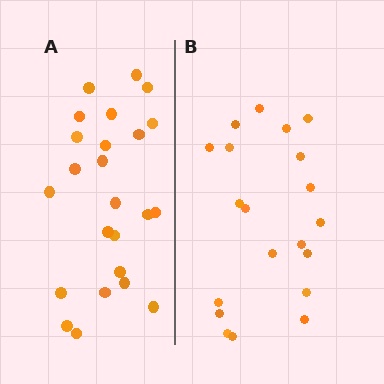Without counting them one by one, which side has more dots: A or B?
Region A (the left region) has more dots.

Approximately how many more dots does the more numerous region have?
Region A has about 4 more dots than region B.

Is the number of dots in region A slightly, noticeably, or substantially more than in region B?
Region A has only slightly more — the two regions are fairly close. The ratio is roughly 1.2 to 1.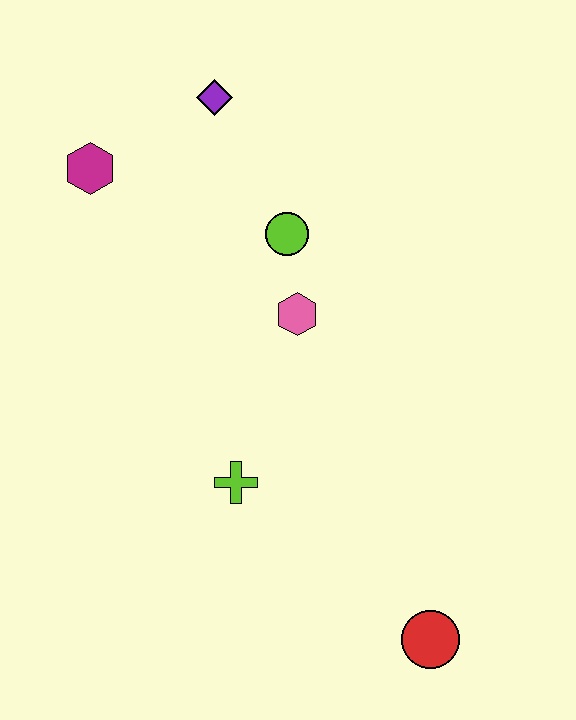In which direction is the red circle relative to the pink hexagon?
The red circle is below the pink hexagon.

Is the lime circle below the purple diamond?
Yes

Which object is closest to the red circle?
The lime cross is closest to the red circle.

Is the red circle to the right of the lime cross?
Yes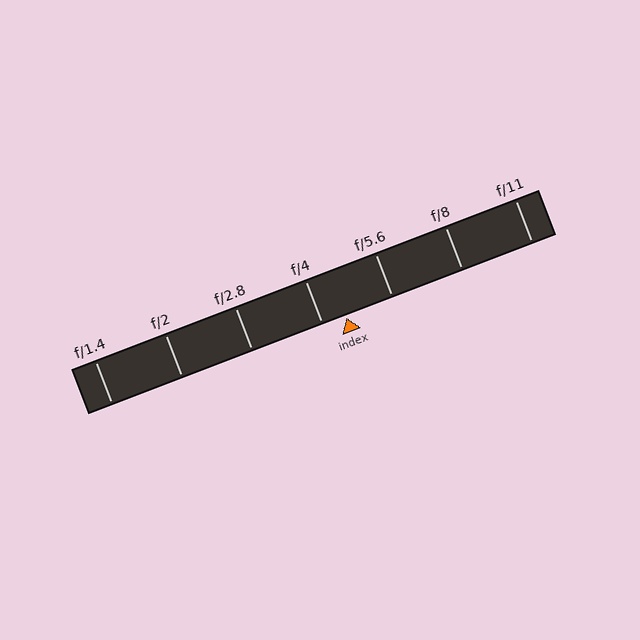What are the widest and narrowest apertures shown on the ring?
The widest aperture shown is f/1.4 and the narrowest is f/11.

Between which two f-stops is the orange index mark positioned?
The index mark is between f/4 and f/5.6.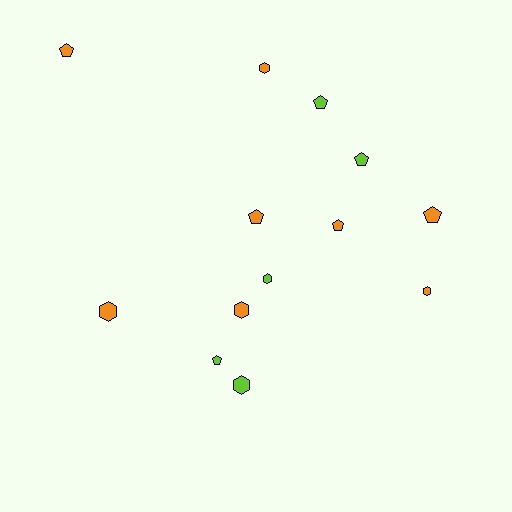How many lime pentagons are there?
There are 3 lime pentagons.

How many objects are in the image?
There are 13 objects.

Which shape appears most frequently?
Pentagon, with 7 objects.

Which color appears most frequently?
Orange, with 8 objects.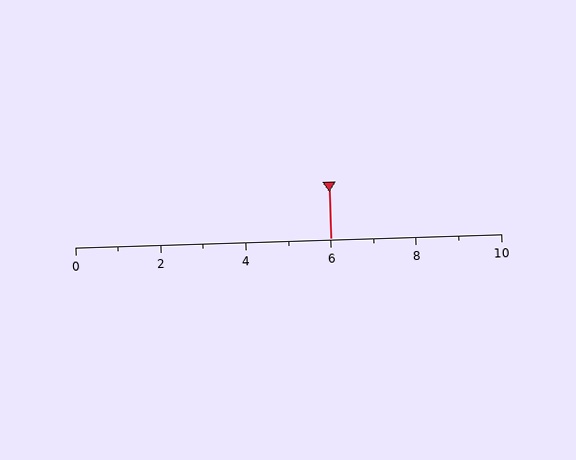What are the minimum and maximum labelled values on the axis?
The axis runs from 0 to 10.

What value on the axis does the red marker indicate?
The marker indicates approximately 6.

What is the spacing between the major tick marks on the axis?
The major ticks are spaced 2 apart.